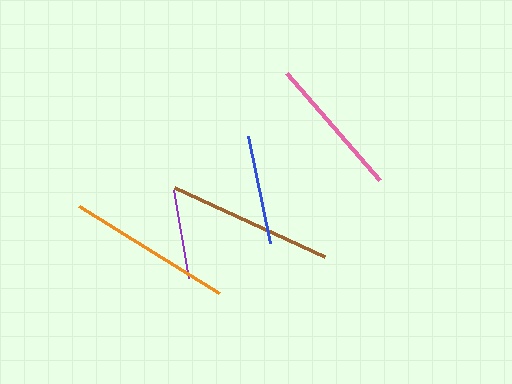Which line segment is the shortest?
The purple line is the shortest at approximately 90 pixels.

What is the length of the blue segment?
The blue segment is approximately 110 pixels long.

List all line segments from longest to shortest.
From longest to shortest: brown, orange, pink, blue, purple.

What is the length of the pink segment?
The pink segment is approximately 142 pixels long.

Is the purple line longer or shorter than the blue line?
The blue line is longer than the purple line.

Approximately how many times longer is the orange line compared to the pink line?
The orange line is approximately 1.2 times the length of the pink line.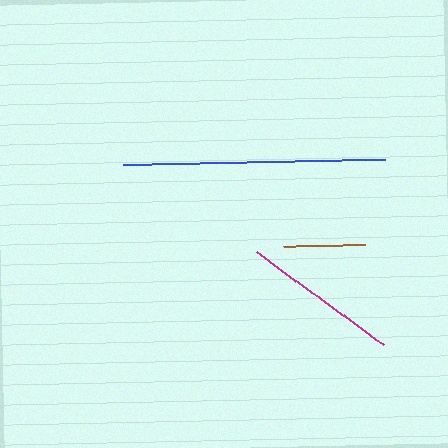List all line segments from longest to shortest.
From longest to shortest: blue, magenta, brown.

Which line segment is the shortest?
The brown line is the shortest at approximately 82 pixels.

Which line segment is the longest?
The blue line is the longest at approximately 262 pixels.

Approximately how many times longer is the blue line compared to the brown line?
The blue line is approximately 3.2 times the length of the brown line.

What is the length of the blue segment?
The blue segment is approximately 262 pixels long.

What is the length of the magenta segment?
The magenta segment is approximately 157 pixels long.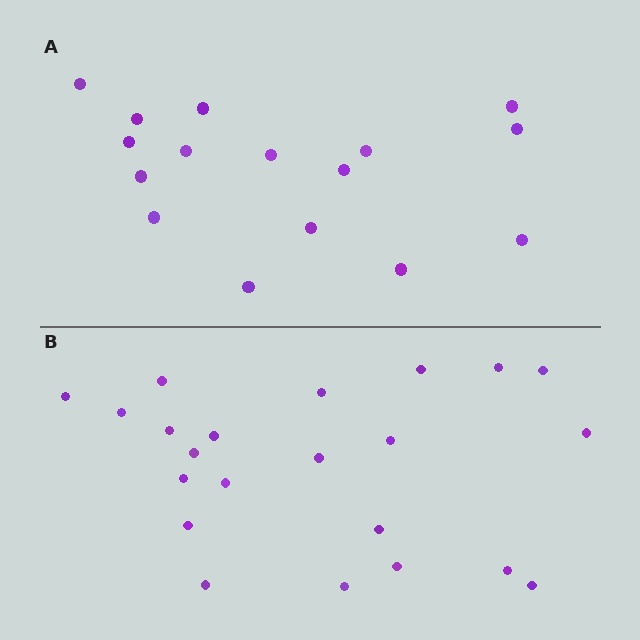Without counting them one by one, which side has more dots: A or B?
Region B (the bottom region) has more dots.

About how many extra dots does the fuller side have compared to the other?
Region B has about 6 more dots than region A.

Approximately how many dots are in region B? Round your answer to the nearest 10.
About 20 dots. (The exact count is 22, which rounds to 20.)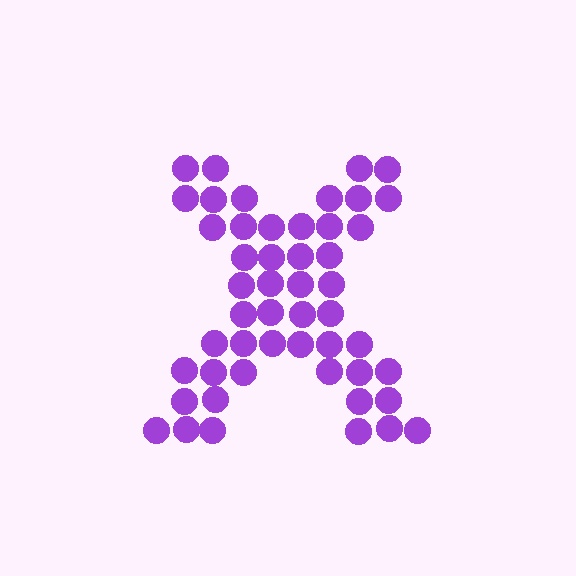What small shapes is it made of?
It is made of small circles.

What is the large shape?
The large shape is the letter X.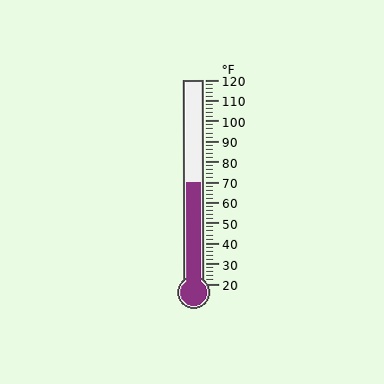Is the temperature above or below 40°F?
The temperature is above 40°F.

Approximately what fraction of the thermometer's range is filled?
The thermometer is filled to approximately 50% of its range.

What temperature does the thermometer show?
The thermometer shows approximately 70°F.